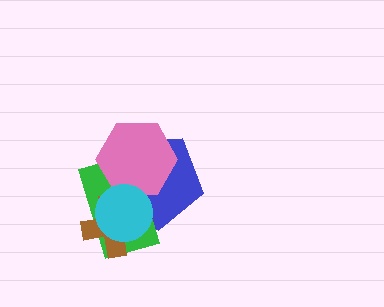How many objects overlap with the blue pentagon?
4 objects overlap with the blue pentagon.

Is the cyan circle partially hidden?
No, no other shape covers it.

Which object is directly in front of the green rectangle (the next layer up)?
The brown cross is directly in front of the green rectangle.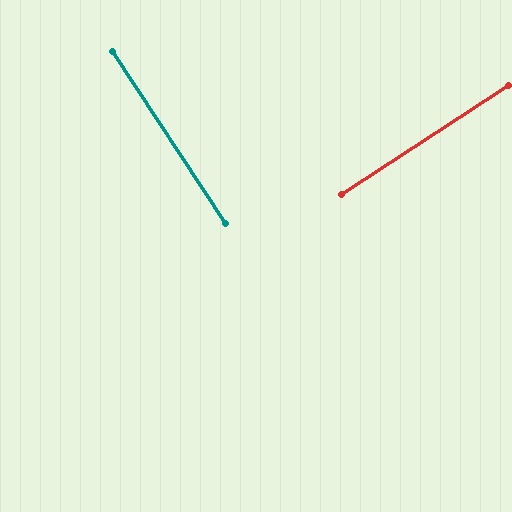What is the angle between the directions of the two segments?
Approximately 90 degrees.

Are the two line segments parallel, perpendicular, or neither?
Perpendicular — they meet at approximately 90°.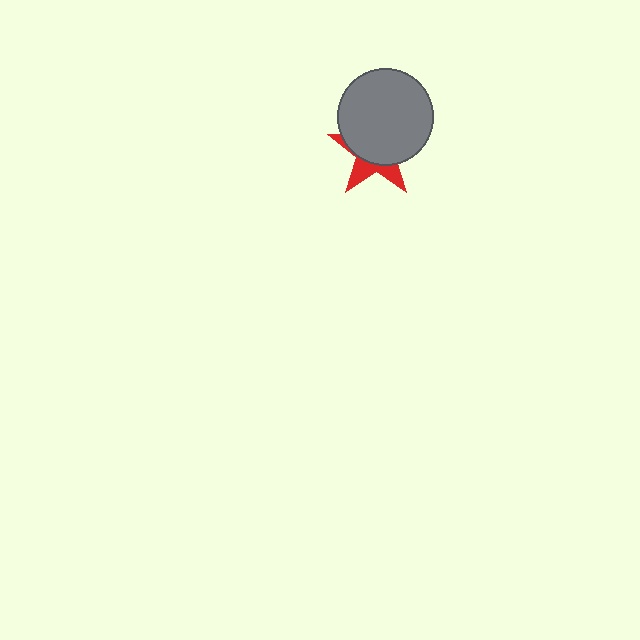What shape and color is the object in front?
The object in front is a gray circle.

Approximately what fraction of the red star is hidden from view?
Roughly 68% of the red star is hidden behind the gray circle.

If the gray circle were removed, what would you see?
You would see the complete red star.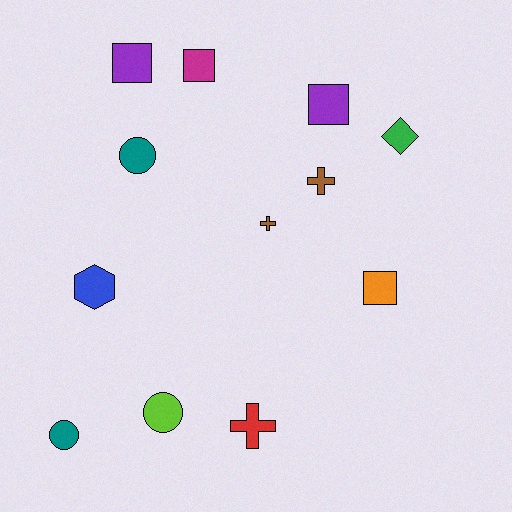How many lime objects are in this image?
There is 1 lime object.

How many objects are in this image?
There are 12 objects.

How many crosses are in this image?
There are 3 crosses.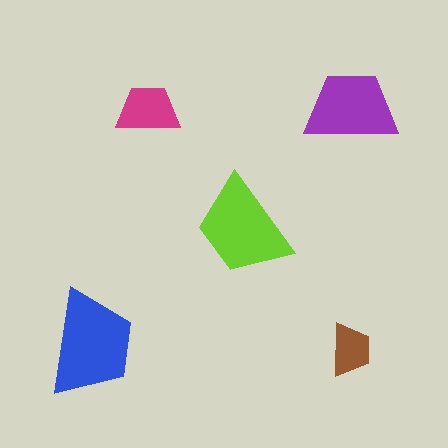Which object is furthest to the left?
The blue trapezoid is leftmost.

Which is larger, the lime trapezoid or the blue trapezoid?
The blue one.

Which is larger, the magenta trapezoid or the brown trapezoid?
The magenta one.